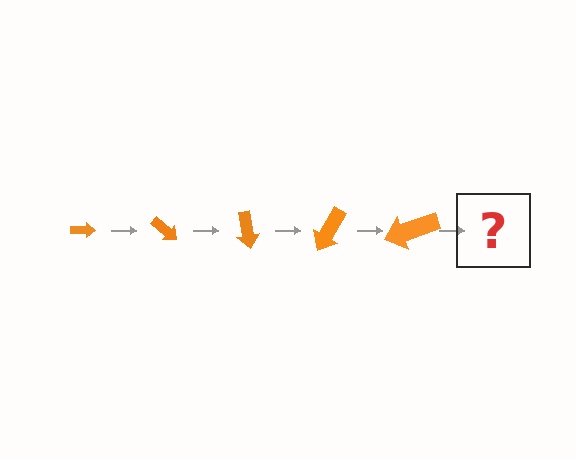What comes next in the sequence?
The next element should be an arrow, larger than the previous one and rotated 200 degrees from the start.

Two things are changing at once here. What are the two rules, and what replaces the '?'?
The two rules are that the arrow grows larger each step and it rotates 40 degrees each step. The '?' should be an arrow, larger than the previous one and rotated 200 degrees from the start.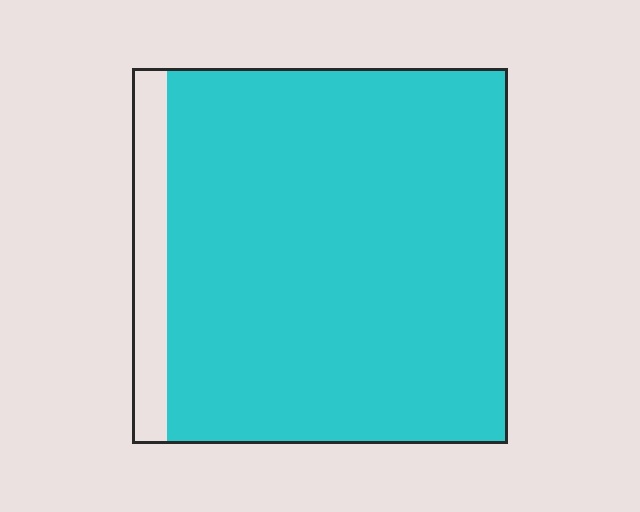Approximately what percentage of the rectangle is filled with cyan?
Approximately 90%.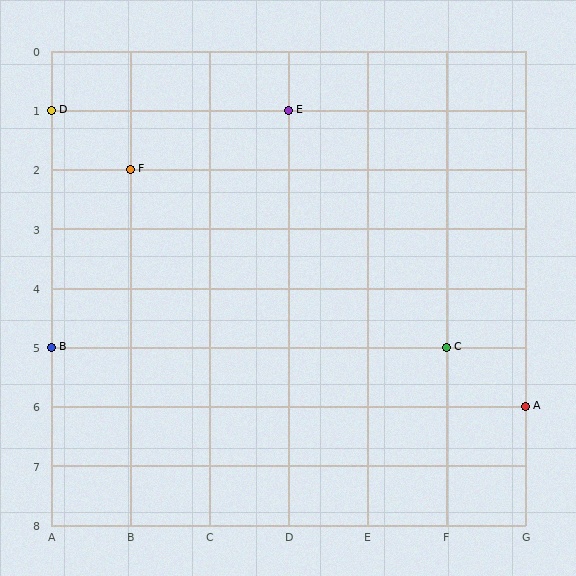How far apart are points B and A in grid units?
Points B and A are 6 columns and 1 row apart (about 6.1 grid units diagonally).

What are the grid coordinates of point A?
Point A is at grid coordinates (G, 6).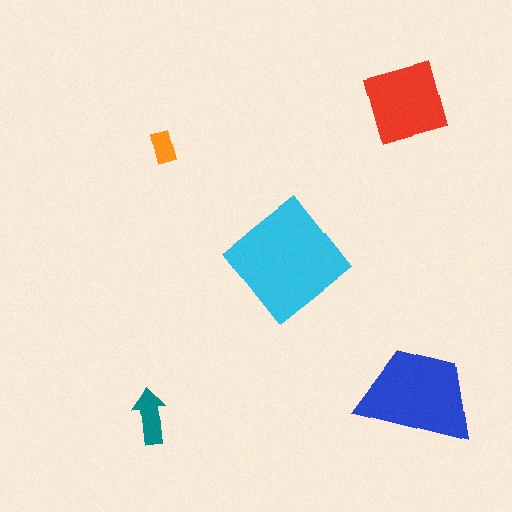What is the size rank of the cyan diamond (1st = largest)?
1st.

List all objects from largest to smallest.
The cyan diamond, the blue trapezoid, the red square, the teal arrow, the orange rectangle.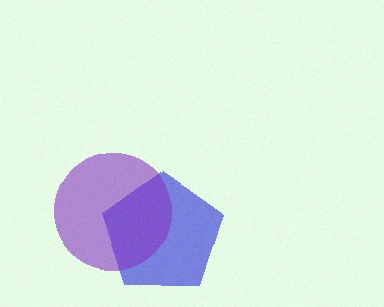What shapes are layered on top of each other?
The layered shapes are: a blue pentagon, a purple circle.